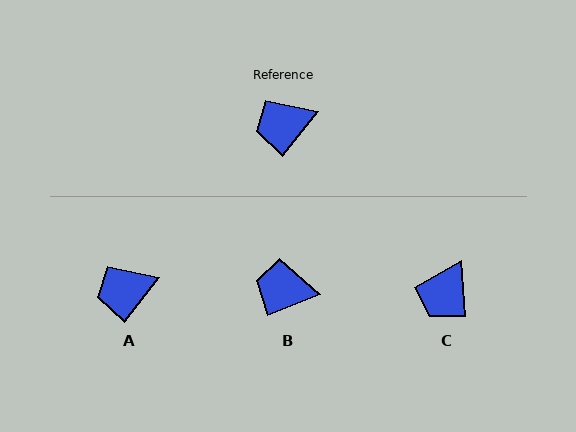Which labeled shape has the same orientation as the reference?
A.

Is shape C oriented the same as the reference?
No, it is off by about 43 degrees.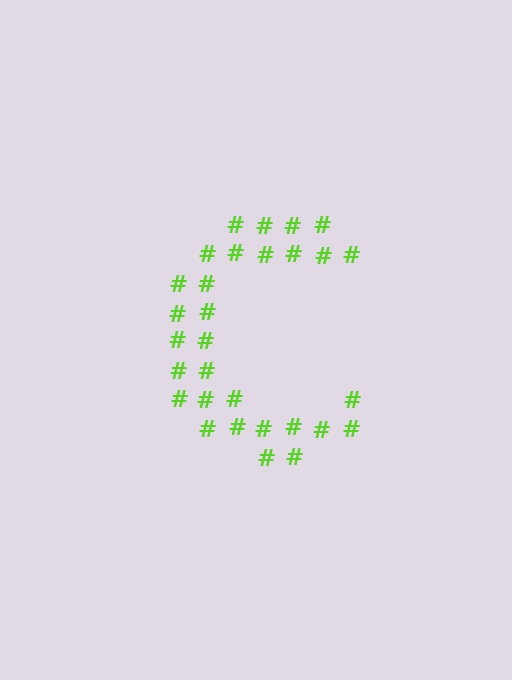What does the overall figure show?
The overall figure shows the letter C.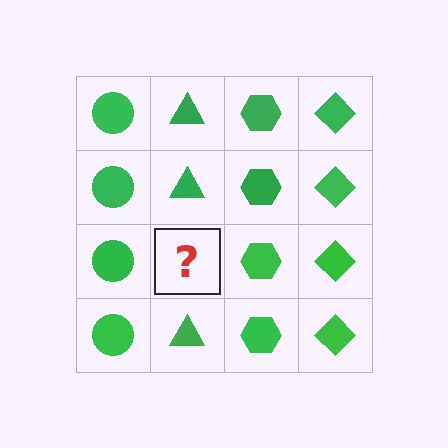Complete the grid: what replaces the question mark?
The question mark should be replaced with a green triangle.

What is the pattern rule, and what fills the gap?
The rule is that each column has a consistent shape. The gap should be filled with a green triangle.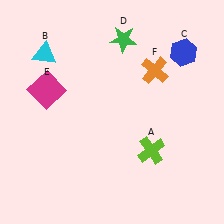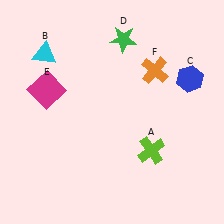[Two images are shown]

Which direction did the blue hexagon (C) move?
The blue hexagon (C) moved down.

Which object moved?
The blue hexagon (C) moved down.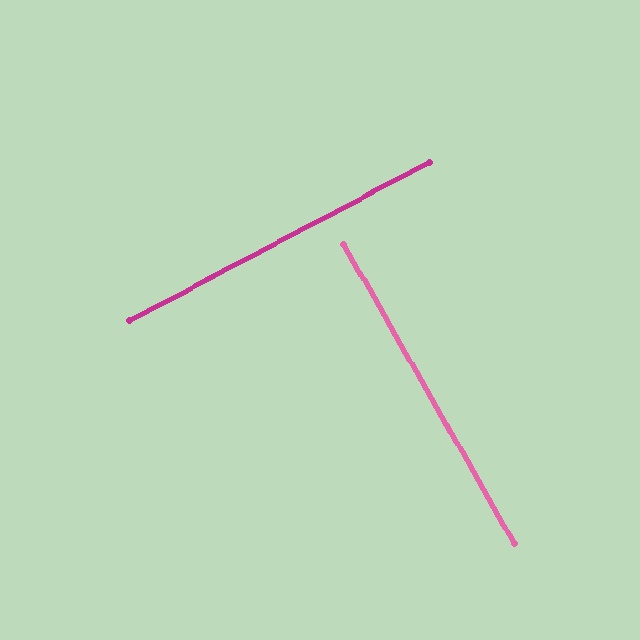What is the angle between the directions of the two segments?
Approximately 88 degrees.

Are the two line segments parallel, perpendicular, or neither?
Perpendicular — they meet at approximately 88°.